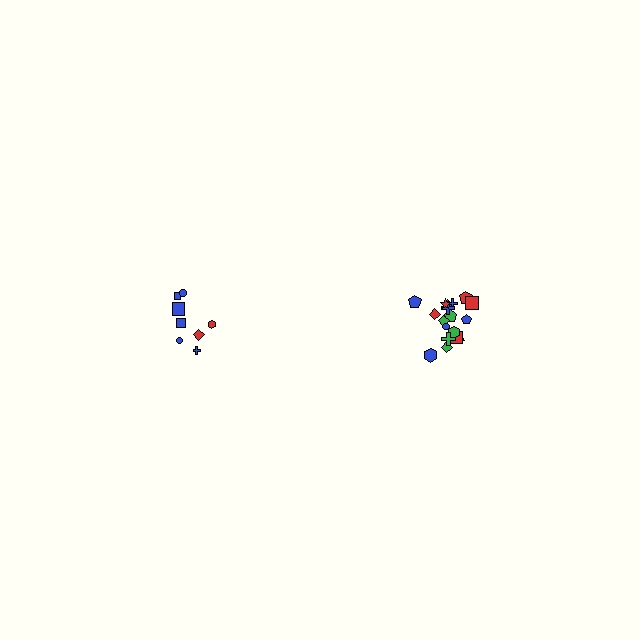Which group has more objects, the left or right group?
The right group.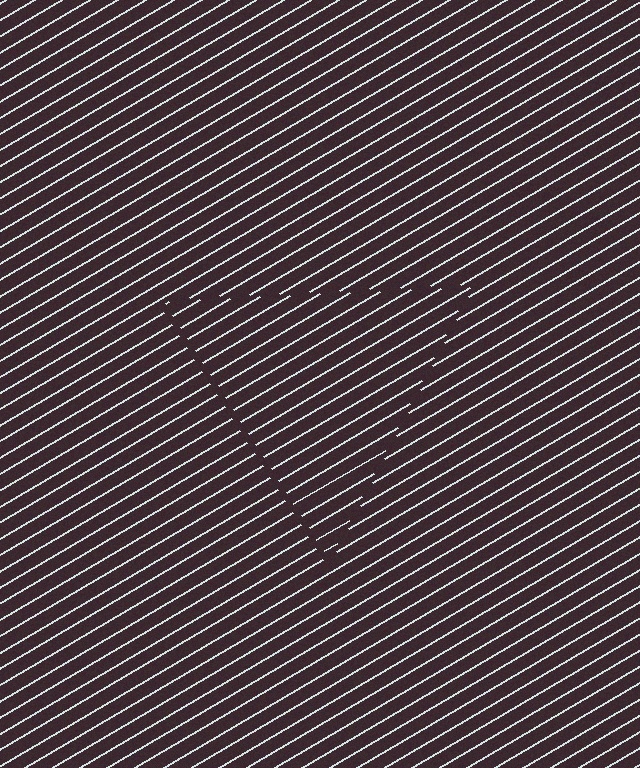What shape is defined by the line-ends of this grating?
An illusory triangle. The interior of the shape contains the same grating, shifted by half a period — the contour is defined by the phase discontinuity where line-ends from the inner and outer gratings abut.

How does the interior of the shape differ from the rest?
The interior of the shape contains the same grating, shifted by half a period — the contour is defined by the phase discontinuity where line-ends from the inner and outer gratings abut.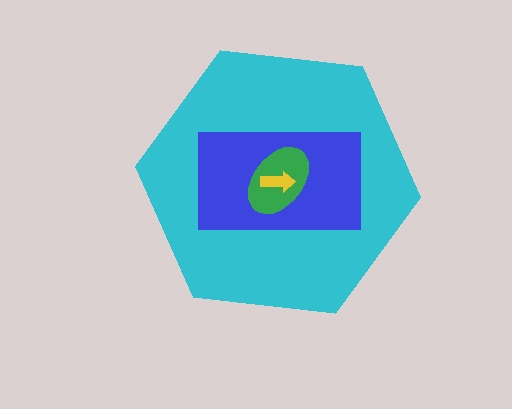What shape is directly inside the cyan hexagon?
The blue rectangle.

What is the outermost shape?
The cyan hexagon.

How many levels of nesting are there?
4.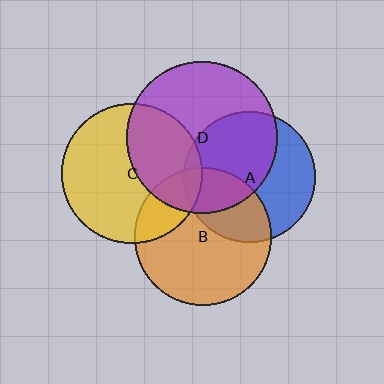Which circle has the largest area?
Circle D (purple).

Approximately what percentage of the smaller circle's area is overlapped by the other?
Approximately 35%.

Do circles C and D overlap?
Yes.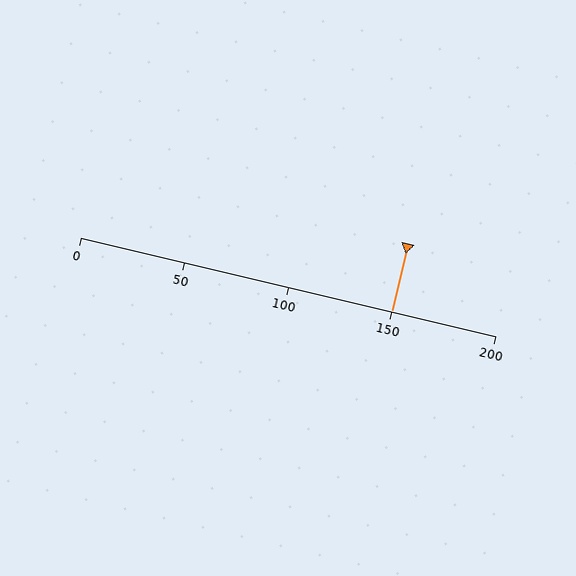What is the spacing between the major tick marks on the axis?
The major ticks are spaced 50 apart.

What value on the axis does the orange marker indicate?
The marker indicates approximately 150.